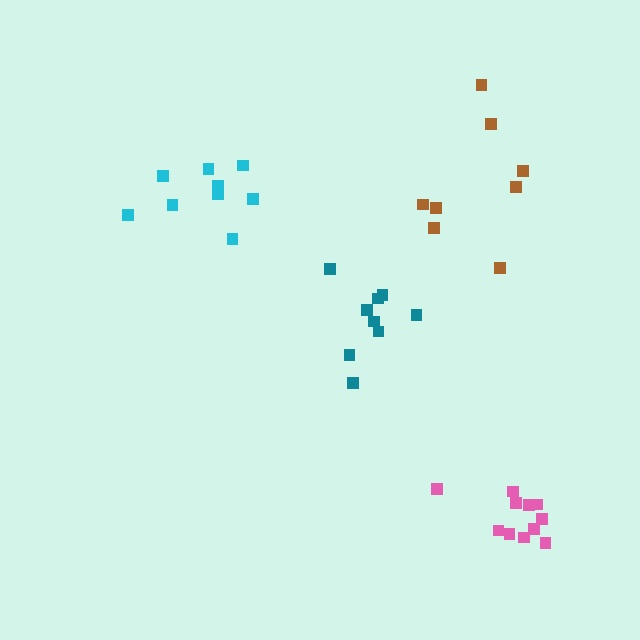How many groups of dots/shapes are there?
There are 4 groups.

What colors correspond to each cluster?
The clusters are colored: pink, cyan, teal, brown.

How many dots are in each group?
Group 1: 11 dots, Group 2: 9 dots, Group 3: 9 dots, Group 4: 8 dots (37 total).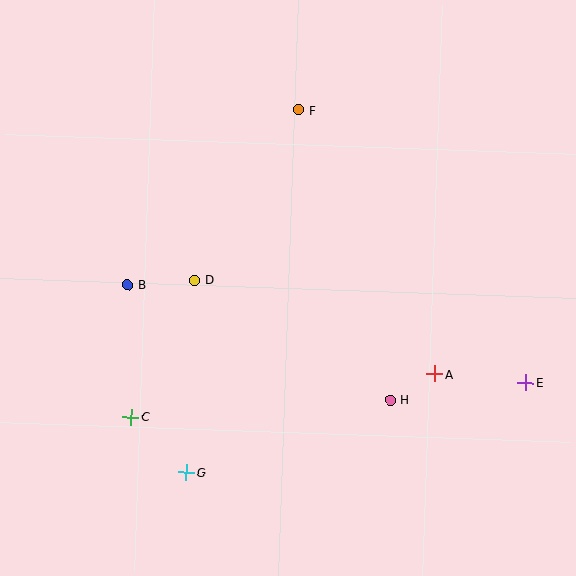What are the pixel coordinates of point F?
Point F is at (299, 110).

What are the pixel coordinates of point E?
Point E is at (526, 383).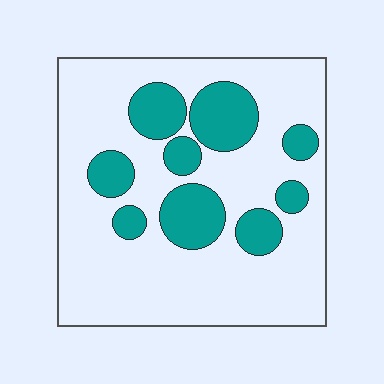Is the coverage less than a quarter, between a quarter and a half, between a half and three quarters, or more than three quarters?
Less than a quarter.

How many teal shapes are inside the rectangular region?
9.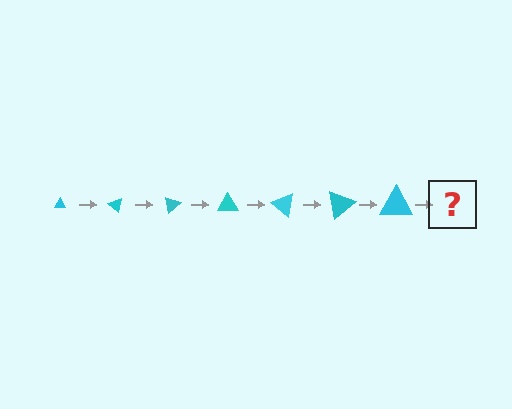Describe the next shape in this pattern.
It should be a triangle, larger than the previous one and rotated 280 degrees from the start.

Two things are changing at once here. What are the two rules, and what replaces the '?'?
The two rules are that the triangle grows larger each step and it rotates 40 degrees each step. The '?' should be a triangle, larger than the previous one and rotated 280 degrees from the start.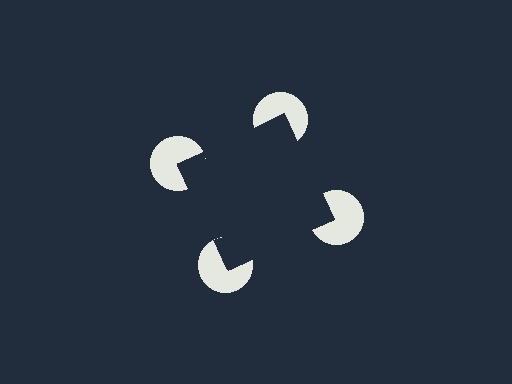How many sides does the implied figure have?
4 sides.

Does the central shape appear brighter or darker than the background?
It typically appears slightly darker than the background, even though no actual brightness change is drawn.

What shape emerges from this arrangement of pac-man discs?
An illusory square — its edges are inferred from the aligned wedge cuts in the pac-man discs, not physically drawn.